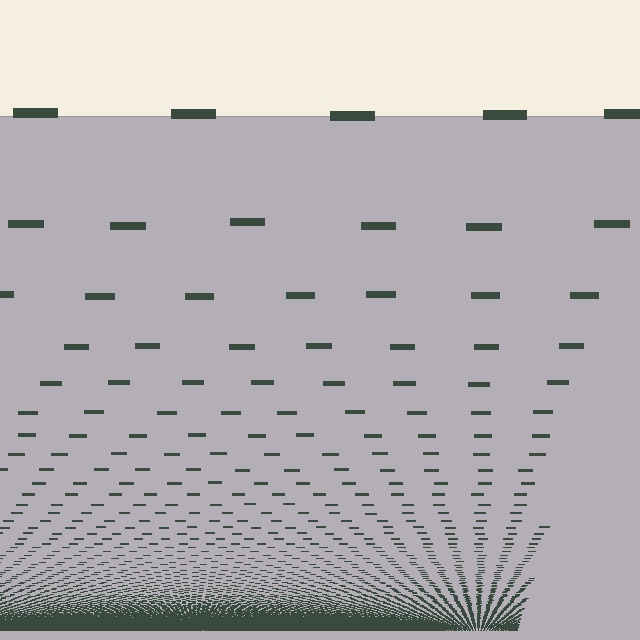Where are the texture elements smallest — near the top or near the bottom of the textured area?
Near the bottom.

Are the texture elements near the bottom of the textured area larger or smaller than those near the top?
Smaller. The gradient is inverted — elements near the bottom are smaller and denser.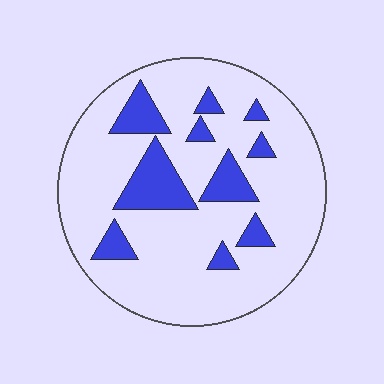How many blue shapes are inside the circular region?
10.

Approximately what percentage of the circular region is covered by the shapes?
Approximately 20%.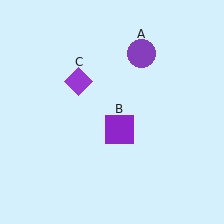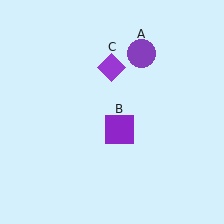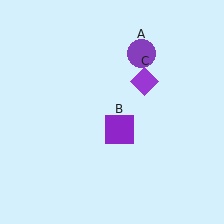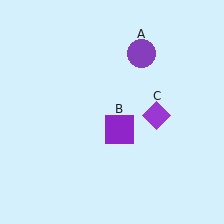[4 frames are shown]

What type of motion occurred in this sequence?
The purple diamond (object C) rotated clockwise around the center of the scene.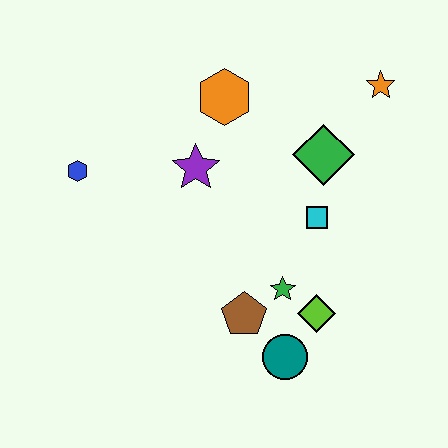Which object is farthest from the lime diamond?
The blue hexagon is farthest from the lime diamond.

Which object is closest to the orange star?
The green diamond is closest to the orange star.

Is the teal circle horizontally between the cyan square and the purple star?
Yes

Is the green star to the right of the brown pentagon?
Yes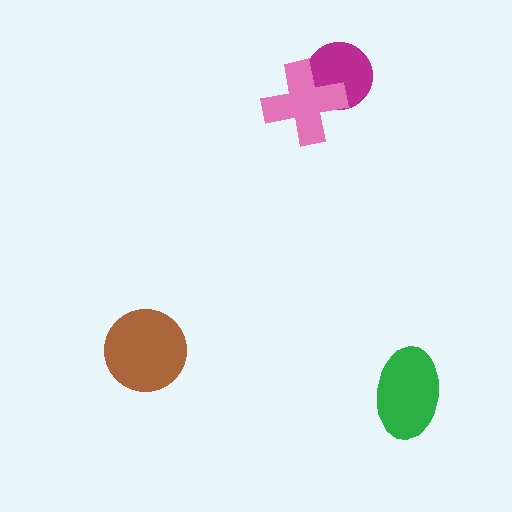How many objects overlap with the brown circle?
0 objects overlap with the brown circle.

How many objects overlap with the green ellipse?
0 objects overlap with the green ellipse.